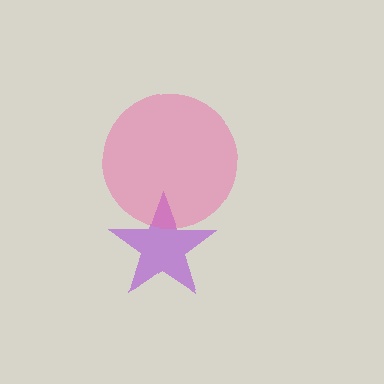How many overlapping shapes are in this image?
There are 2 overlapping shapes in the image.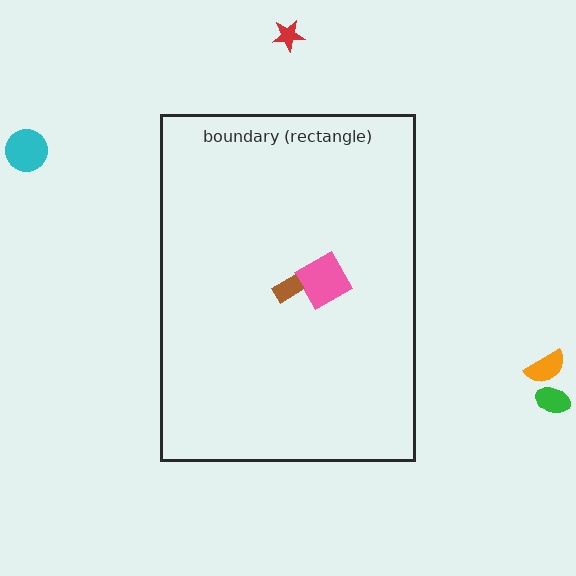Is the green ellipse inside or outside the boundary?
Outside.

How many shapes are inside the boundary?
2 inside, 4 outside.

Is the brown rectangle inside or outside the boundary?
Inside.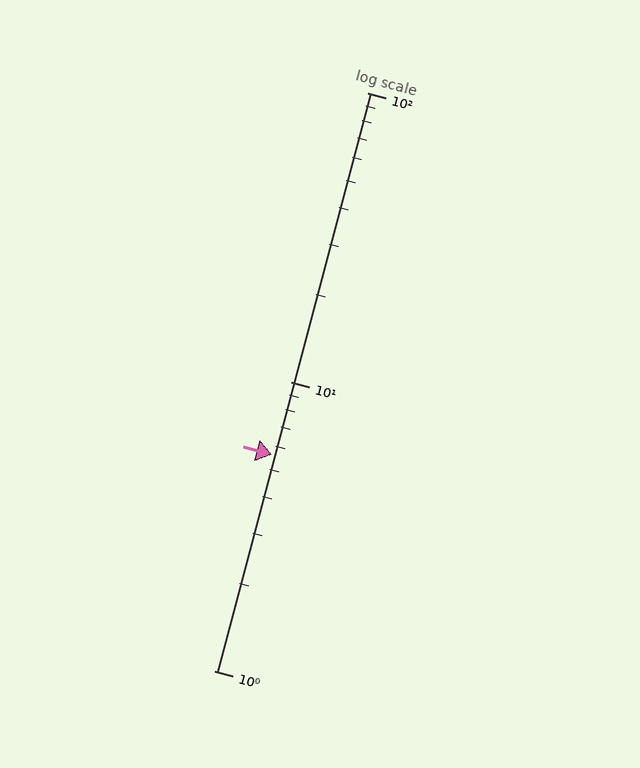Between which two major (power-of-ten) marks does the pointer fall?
The pointer is between 1 and 10.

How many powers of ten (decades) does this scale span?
The scale spans 2 decades, from 1 to 100.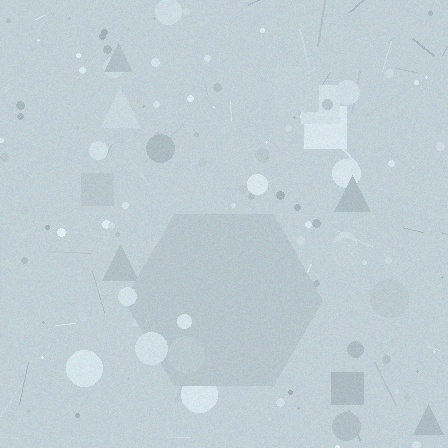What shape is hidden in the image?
A hexagon is hidden in the image.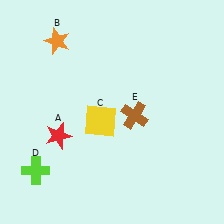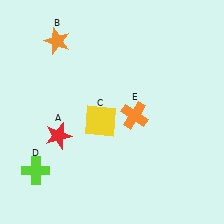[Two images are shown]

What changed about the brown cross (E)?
In Image 1, E is brown. In Image 2, it changed to orange.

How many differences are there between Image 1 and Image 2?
There is 1 difference between the two images.